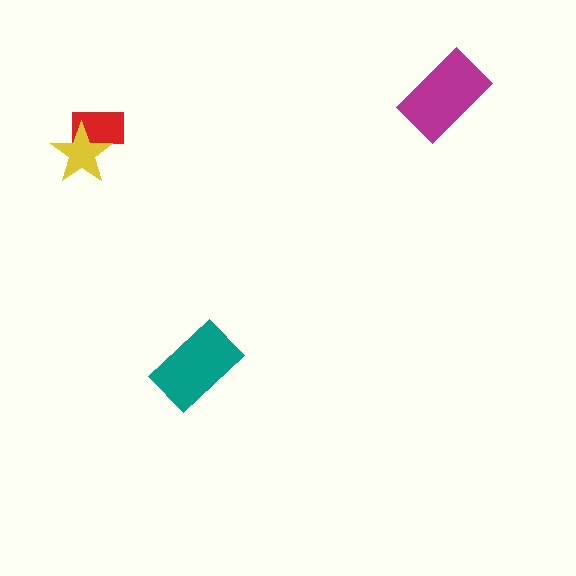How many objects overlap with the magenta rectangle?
0 objects overlap with the magenta rectangle.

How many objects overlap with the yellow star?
1 object overlaps with the yellow star.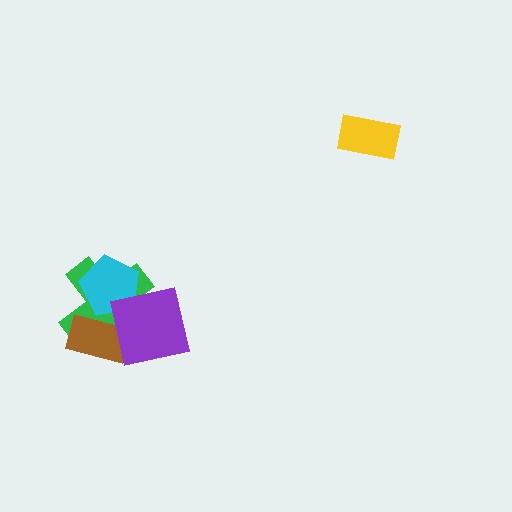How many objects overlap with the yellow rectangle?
0 objects overlap with the yellow rectangle.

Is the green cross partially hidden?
Yes, it is partially covered by another shape.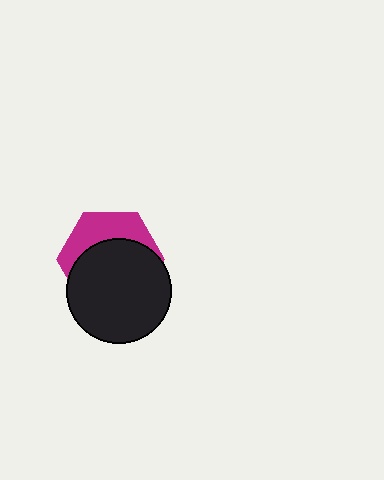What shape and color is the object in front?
The object in front is a black circle.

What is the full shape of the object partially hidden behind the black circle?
The partially hidden object is a magenta hexagon.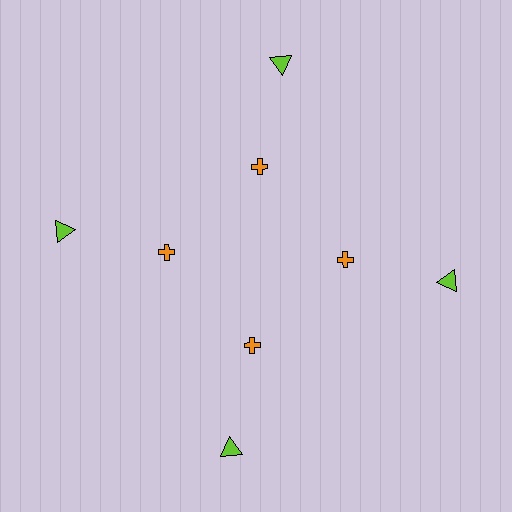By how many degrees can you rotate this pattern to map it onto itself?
The pattern maps onto itself every 90 degrees of rotation.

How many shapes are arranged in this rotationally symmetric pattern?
There are 8 shapes, arranged in 4 groups of 2.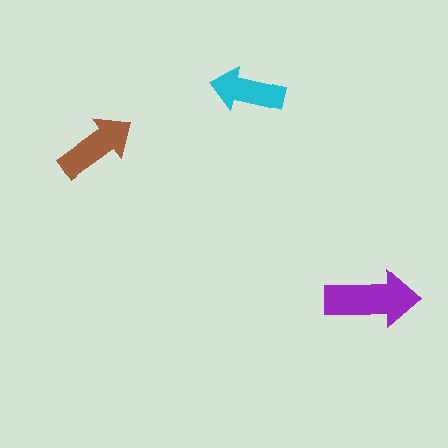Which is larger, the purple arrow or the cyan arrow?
The purple one.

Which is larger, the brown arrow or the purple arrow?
The purple one.